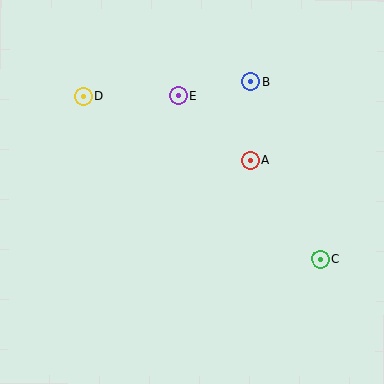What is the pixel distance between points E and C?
The distance between E and C is 215 pixels.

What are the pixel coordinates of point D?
Point D is at (84, 96).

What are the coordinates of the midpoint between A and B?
The midpoint between A and B is at (251, 121).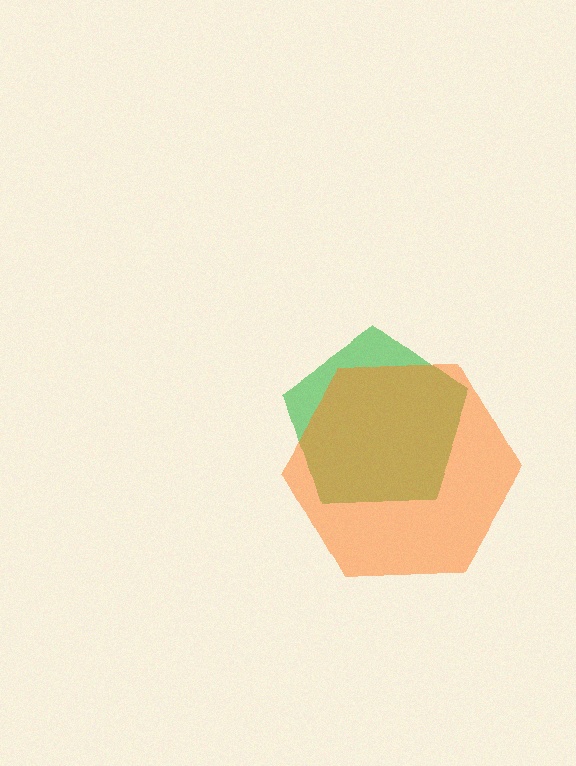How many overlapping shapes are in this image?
There are 2 overlapping shapes in the image.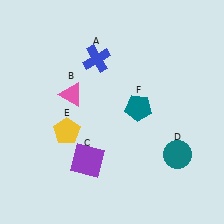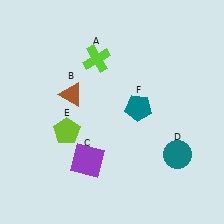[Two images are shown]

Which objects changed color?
A changed from blue to lime. B changed from pink to brown. E changed from yellow to lime.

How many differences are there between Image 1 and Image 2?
There are 3 differences between the two images.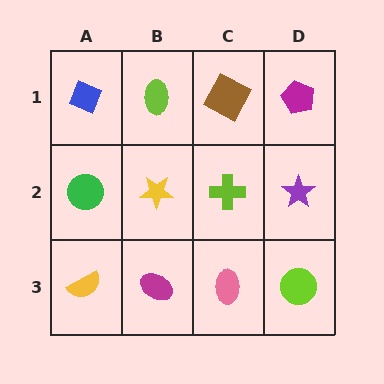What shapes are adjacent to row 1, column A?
A green circle (row 2, column A), a lime ellipse (row 1, column B).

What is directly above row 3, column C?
A lime cross.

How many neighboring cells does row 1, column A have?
2.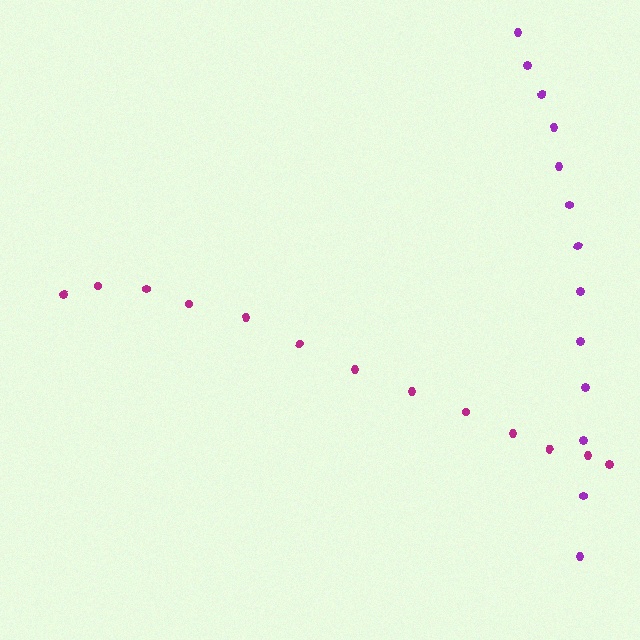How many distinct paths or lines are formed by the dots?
There are 2 distinct paths.